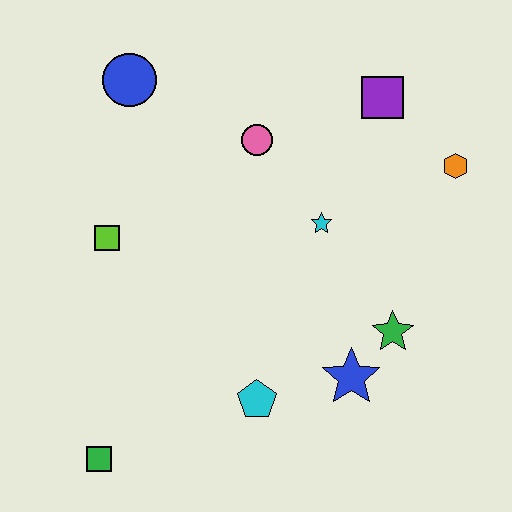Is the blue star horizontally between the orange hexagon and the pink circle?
Yes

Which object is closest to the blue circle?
The pink circle is closest to the blue circle.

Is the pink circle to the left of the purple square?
Yes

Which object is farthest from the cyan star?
The green square is farthest from the cyan star.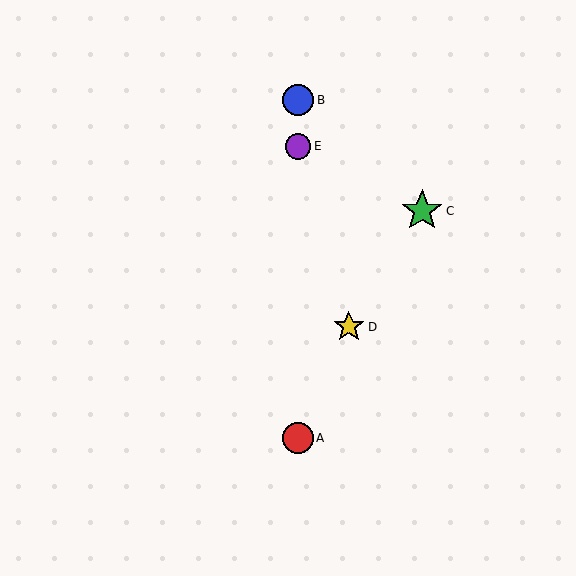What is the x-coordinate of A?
Object A is at x≈298.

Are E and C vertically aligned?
No, E is at x≈298 and C is at x≈422.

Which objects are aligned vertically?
Objects A, B, E are aligned vertically.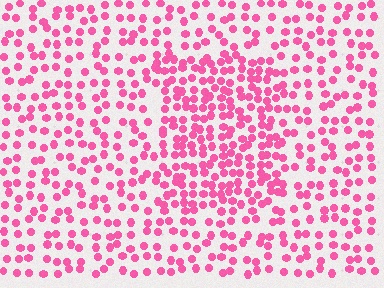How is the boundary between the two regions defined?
The boundary is defined by a change in element density (approximately 1.8x ratio). All elements are the same color, size, and shape.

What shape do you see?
I see a rectangle.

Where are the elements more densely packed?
The elements are more densely packed inside the rectangle boundary.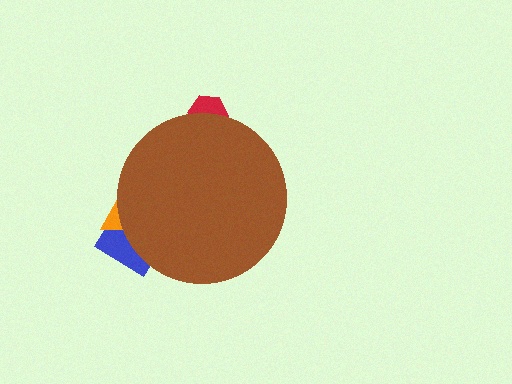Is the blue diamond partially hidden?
Yes, the blue diamond is partially hidden behind the brown circle.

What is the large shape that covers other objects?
A brown circle.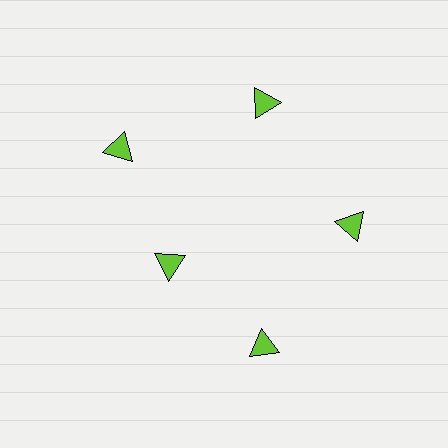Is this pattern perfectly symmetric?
No. The 5 lime triangles are arranged in a ring, but one element near the 8 o'clock position is pulled inward toward the center, breaking the 5-fold rotational symmetry.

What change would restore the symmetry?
The symmetry would be restored by moving it outward, back onto the ring so that all 5 triangles sit at equal angles and equal distance from the center.